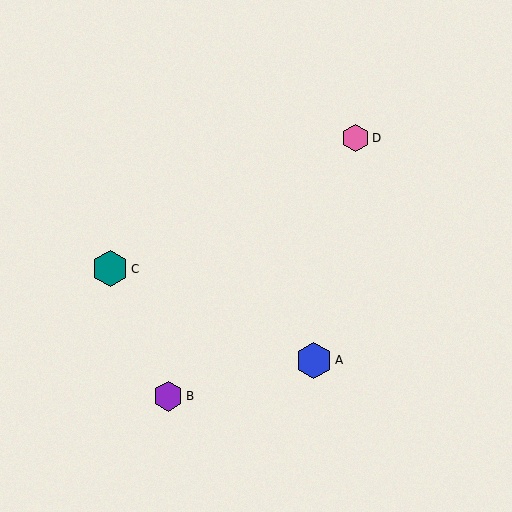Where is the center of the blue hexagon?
The center of the blue hexagon is at (314, 360).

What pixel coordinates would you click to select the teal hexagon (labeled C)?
Click at (110, 269) to select the teal hexagon C.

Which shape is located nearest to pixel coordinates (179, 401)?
The purple hexagon (labeled B) at (168, 396) is nearest to that location.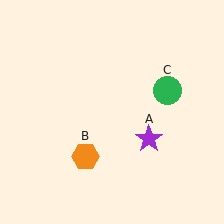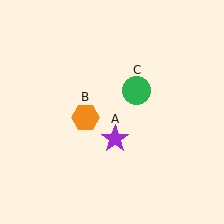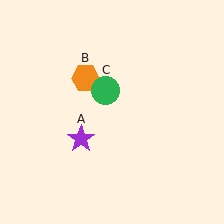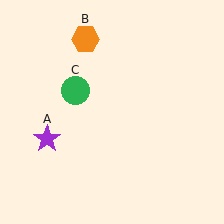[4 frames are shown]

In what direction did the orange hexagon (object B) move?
The orange hexagon (object B) moved up.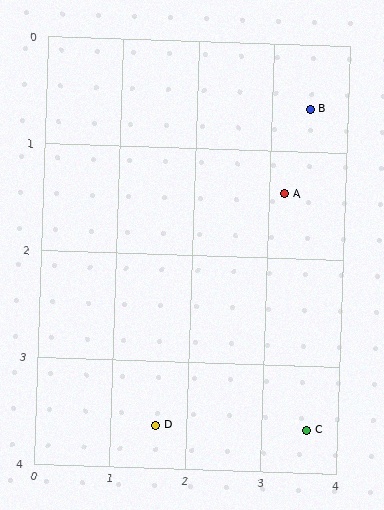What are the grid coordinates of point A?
Point A is at approximately (3.2, 1.4).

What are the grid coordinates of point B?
Point B is at approximately (3.5, 0.6).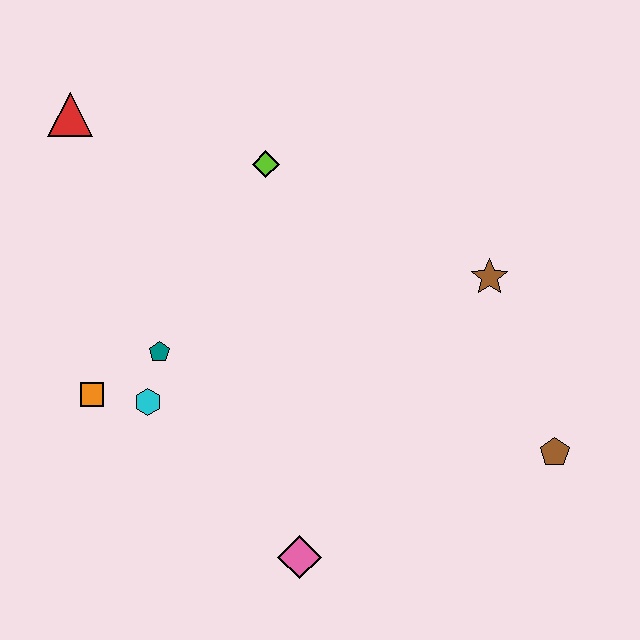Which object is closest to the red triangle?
The lime diamond is closest to the red triangle.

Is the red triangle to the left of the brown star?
Yes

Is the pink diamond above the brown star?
No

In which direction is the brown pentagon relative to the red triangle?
The brown pentagon is to the right of the red triangle.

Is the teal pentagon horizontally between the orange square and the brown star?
Yes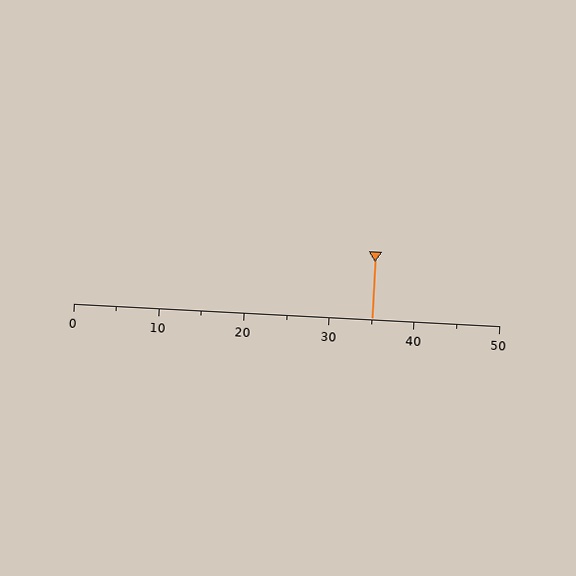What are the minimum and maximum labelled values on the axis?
The axis runs from 0 to 50.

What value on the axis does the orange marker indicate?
The marker indicates approximately 35.